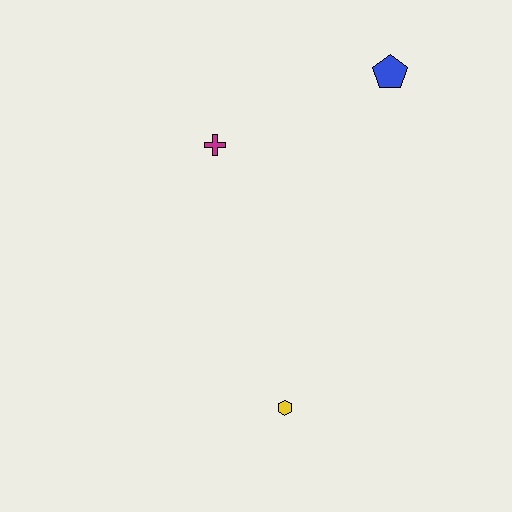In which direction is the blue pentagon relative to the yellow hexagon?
The blue pentagon is above the yellow hexagon.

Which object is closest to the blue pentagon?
The magenta cross is closest to the blue pentagon.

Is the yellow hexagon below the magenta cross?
Yes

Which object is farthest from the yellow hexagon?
The blue pentagon is farthest from the yellow hexagon.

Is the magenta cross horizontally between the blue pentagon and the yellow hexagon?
No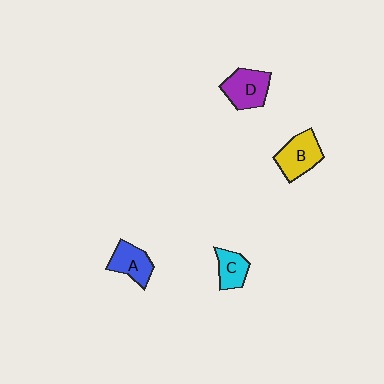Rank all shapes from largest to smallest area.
From largest to smallest: B (yellow), D (purple), A (blue), C (cyan).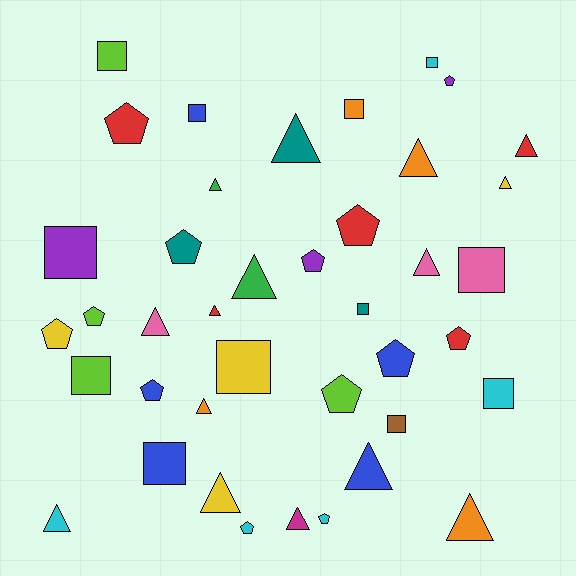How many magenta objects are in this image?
There is 1 magenta object.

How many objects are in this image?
There are 40 objects.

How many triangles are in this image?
There are 15 triangles.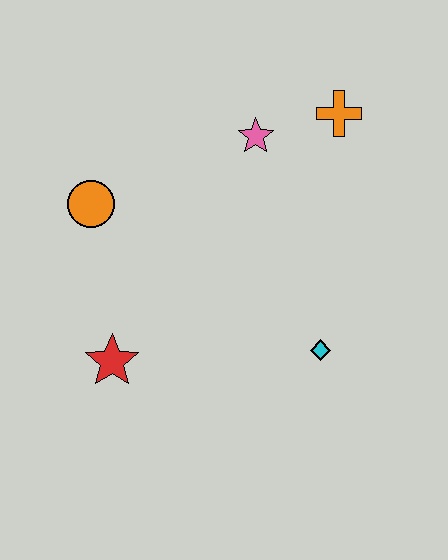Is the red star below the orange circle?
Yes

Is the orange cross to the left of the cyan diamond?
No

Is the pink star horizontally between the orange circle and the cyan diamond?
Yes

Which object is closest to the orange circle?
The red star is closest to the orange circle.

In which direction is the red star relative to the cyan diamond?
The red star is to the left of the cyan diamond.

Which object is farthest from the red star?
The orange cross is farthest from the red star.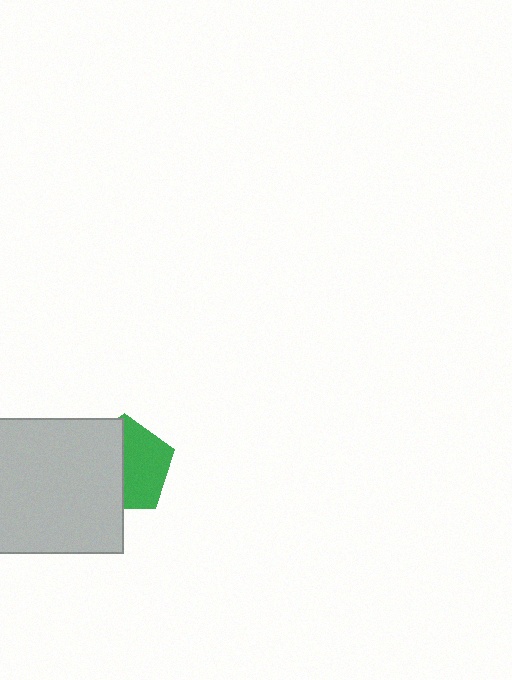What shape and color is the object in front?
The object in front is a light gray square.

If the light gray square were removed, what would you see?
You would see the complete green pentagon.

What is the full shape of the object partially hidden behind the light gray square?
The partially hidden object is a green pentagon.